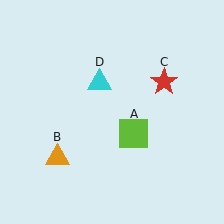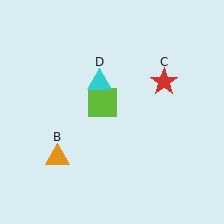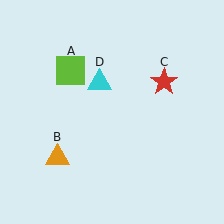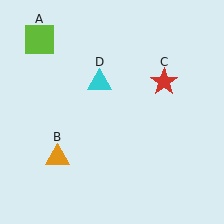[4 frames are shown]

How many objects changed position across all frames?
1 object changed position: lime square (object A).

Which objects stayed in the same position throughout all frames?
Orange triangle (object B) and red star (object C) and cyan triangle (object D) remained stationary.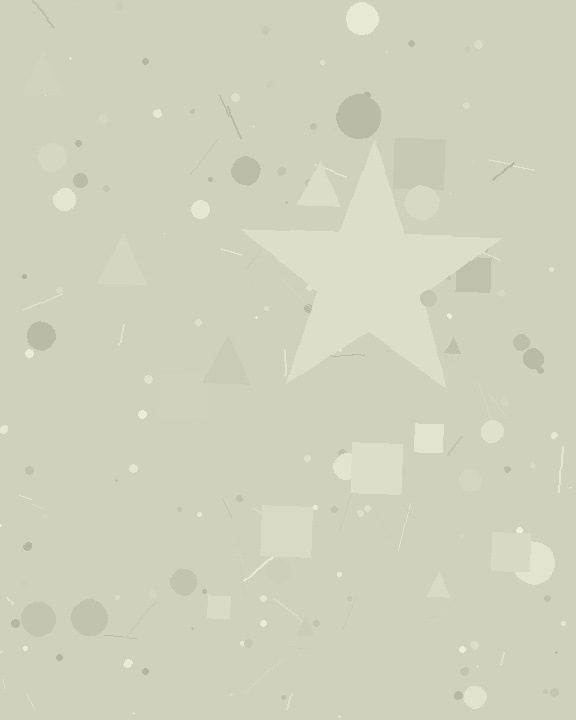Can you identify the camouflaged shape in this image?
The camouflaged shape is a star.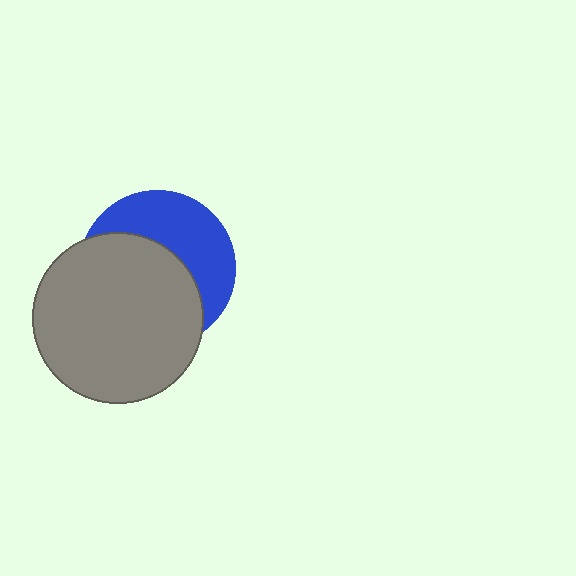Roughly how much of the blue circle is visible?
A small part of it is visible (roughly 43%).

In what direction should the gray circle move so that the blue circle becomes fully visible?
The gray circle should move toward the lower-left. That is the shortest direction to clear the overlap and leave the blue circle fully visible.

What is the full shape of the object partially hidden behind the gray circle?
The partially hidden object is a blue circle.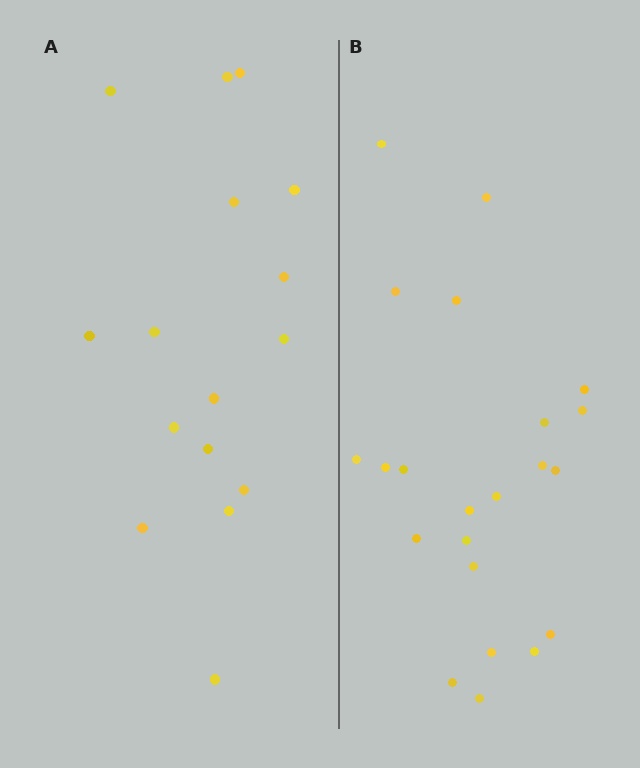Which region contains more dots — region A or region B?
Region B (the right region) has more dots.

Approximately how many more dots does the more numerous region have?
Region B has about 6 more dots than region A.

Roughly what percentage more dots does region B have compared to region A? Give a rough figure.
About 40% more.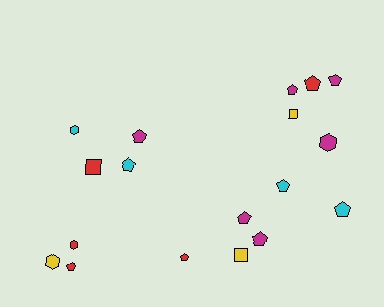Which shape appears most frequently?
Pentagon, with 11 objects.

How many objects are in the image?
There are 18 objects.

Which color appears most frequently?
Magenta, with 6 objects.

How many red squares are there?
There is 1 red square.